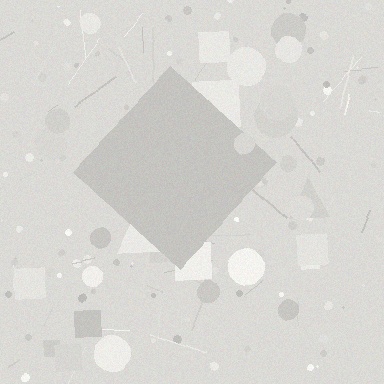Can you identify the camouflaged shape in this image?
The camouflaged shape is a diamond.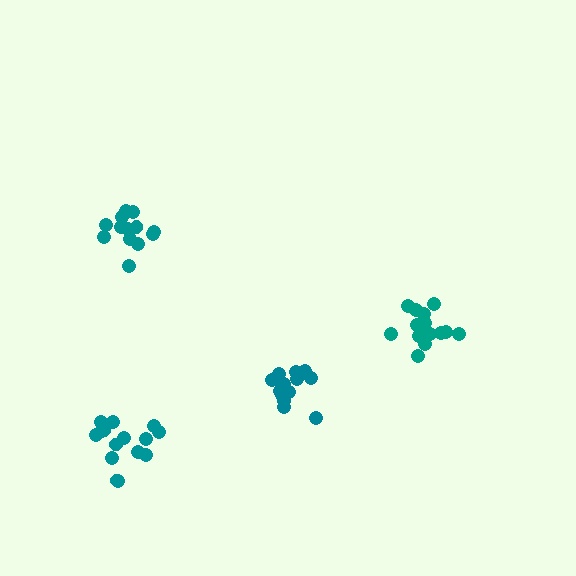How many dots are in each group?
Group 1: 15 dots, Group 2: 13 dots, Group 3: 15 dots, Group 4: 13 dots (56 total).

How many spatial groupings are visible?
There are 4 spatial groupings.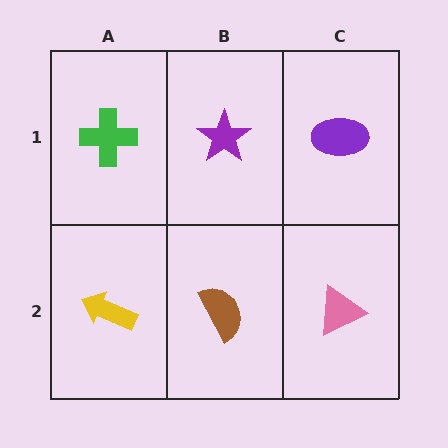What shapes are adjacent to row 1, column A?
A yellow arrow (row 2, column A), a purple star (row 1, column B).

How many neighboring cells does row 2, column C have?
2.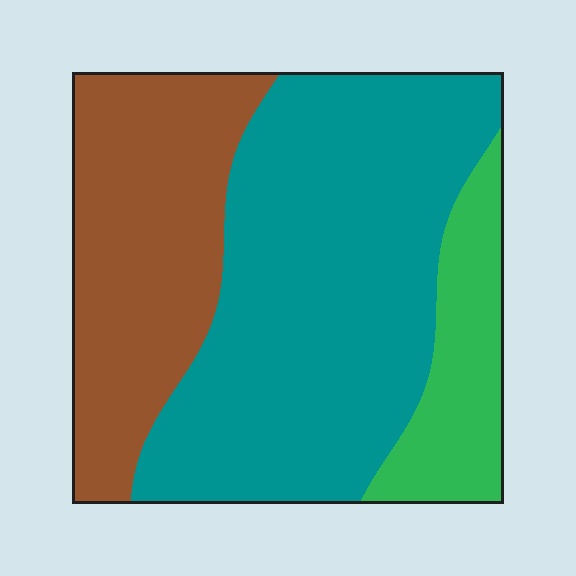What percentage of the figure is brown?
Brown covers about 30% of the figure.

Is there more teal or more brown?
Teal.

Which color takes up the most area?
Teal, at roughly 55%.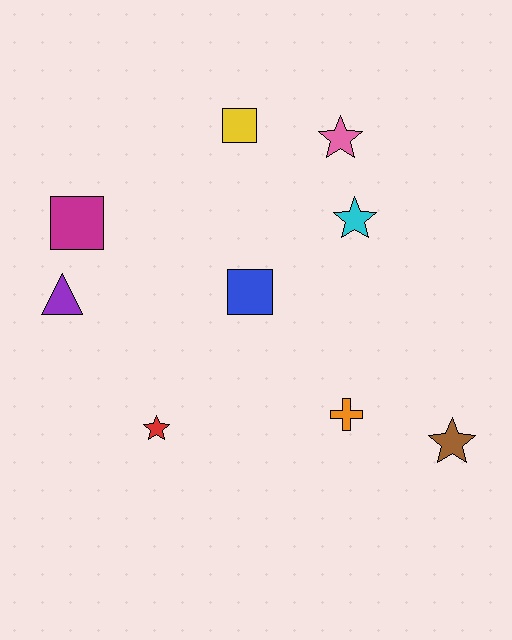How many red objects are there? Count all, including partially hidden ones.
There is 1 red object.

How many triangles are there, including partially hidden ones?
There is 1 triangle.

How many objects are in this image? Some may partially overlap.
There are 9 objects.